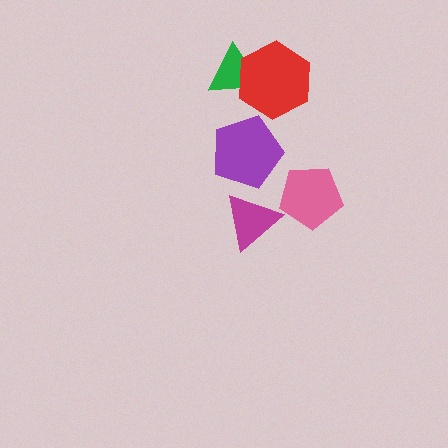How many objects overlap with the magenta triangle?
0 objects overlap with the magenta triangle.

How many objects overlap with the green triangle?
1 object overlaps with the green triangle.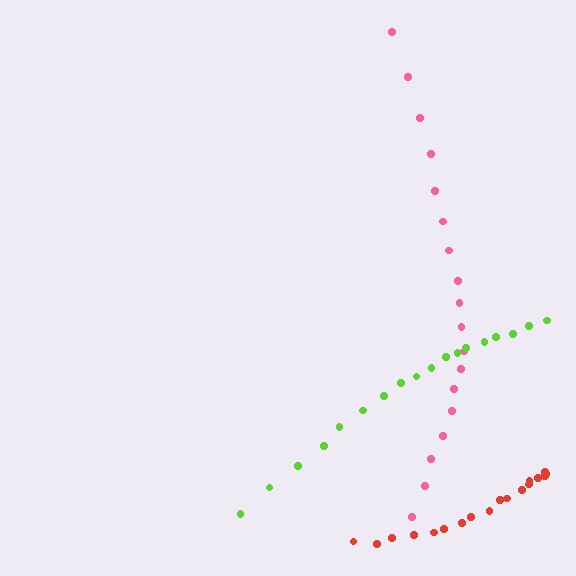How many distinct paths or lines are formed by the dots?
There are 3 distinct paths.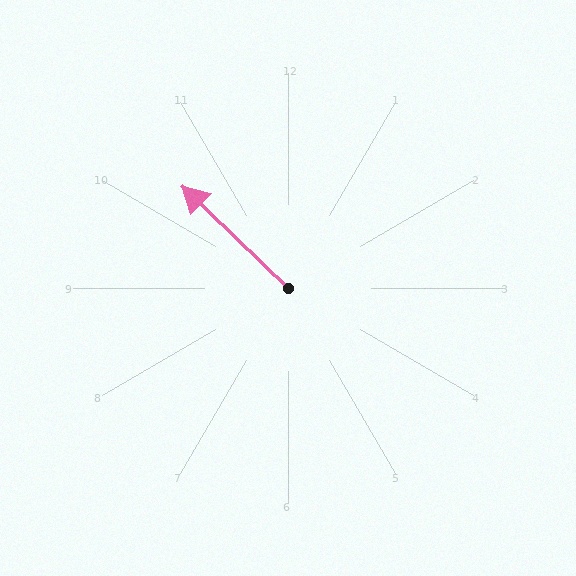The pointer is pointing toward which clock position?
Roughly 10 o'clock.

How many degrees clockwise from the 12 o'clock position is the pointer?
Approximately 314 degrees.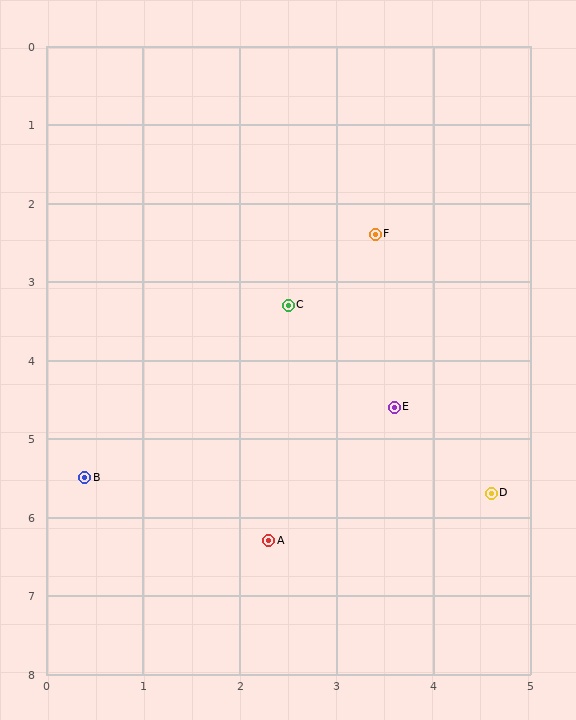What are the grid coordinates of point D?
Point D is at approximately (4.6, 5.7).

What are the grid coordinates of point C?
Point C is at approximately (2.5, 3.3).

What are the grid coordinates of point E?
Point E is at approximately (3.6, 4.6).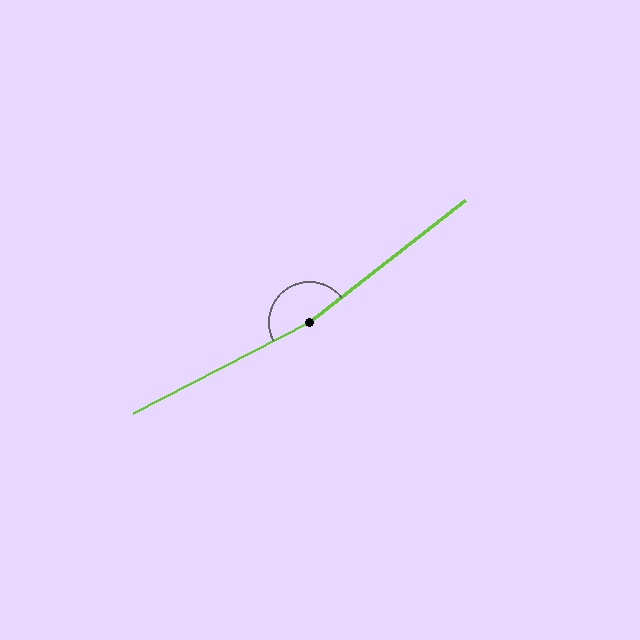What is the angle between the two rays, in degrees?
Approximately 169 degrees.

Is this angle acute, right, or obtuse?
It is obtuse.